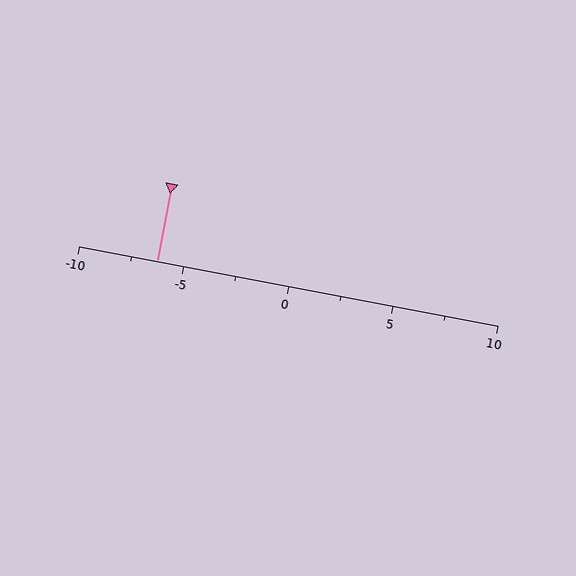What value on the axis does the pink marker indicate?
The marker indicates approximately -6.2.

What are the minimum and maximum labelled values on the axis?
The axis runs from -10 to 10.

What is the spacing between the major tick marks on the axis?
The major ticks are spaced 5 apart.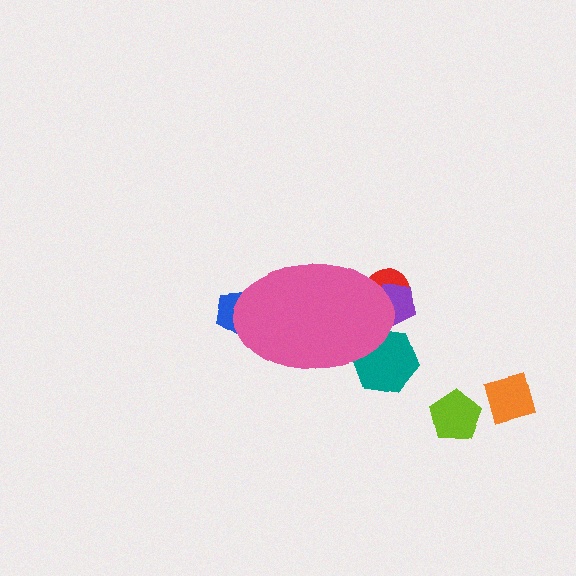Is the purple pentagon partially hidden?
Yes, the purple pentagon is partially hidden behind the pink ellipse.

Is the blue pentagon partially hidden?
Yes, the blue pentagon is partially hidden behind the pink ellipse.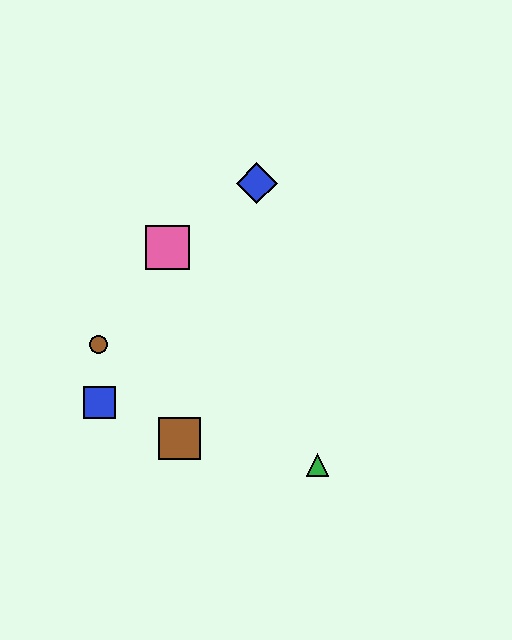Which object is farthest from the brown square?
The blue diamond is farthest from the brown square.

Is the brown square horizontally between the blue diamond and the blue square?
Yes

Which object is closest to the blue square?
The brown circle is closest to the blue square.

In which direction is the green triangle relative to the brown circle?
The green triangle is to the right of the brown circle.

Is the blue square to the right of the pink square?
No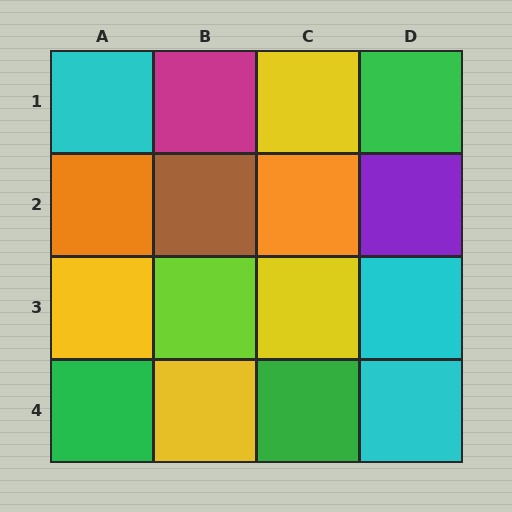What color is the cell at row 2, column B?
Brown.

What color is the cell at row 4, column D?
Cyan.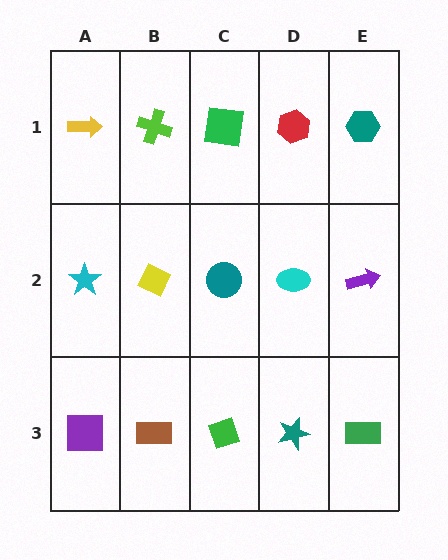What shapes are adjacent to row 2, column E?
A teal hexagon (row 1, column E), a green rectangle (row 3, column E), a cyan ellipse (row 2, column D).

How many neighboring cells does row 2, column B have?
4.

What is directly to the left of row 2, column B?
A cyan star.